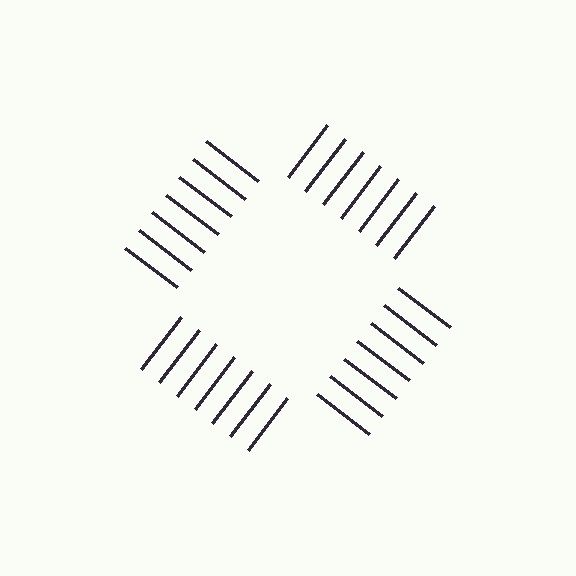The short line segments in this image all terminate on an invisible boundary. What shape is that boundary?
An illusory square — the line segments terminate on its edges but no continuous stroke is drawn.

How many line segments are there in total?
28 — 7 along each of the 4 edges.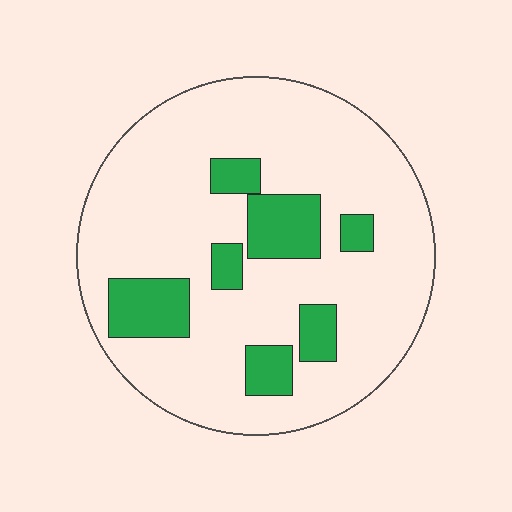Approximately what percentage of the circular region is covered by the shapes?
Approximately 20%.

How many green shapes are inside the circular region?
7.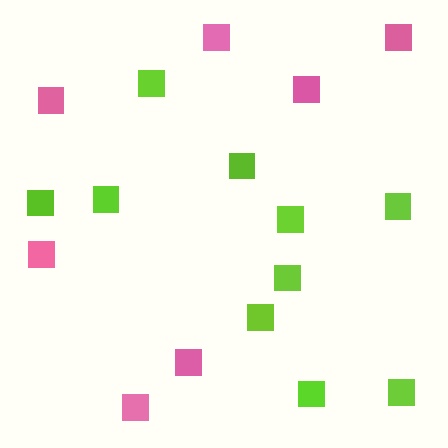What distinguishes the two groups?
There are 2 groups: one group of pink squares (7) and one group of lime squares (10).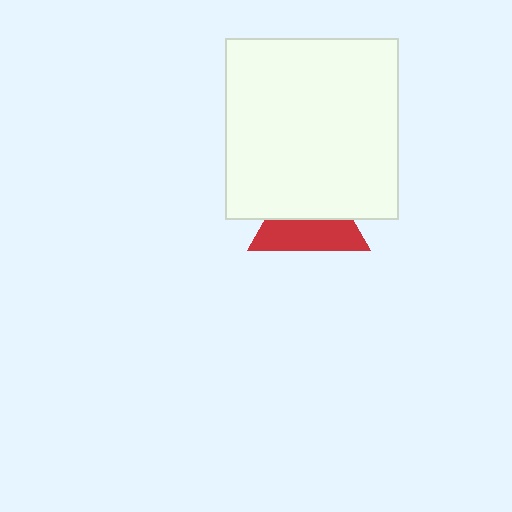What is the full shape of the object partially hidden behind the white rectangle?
The partially hidden object is a red triangle.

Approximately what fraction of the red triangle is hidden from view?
Roughly 50% of the red triangle is hidden behind the white rectangle.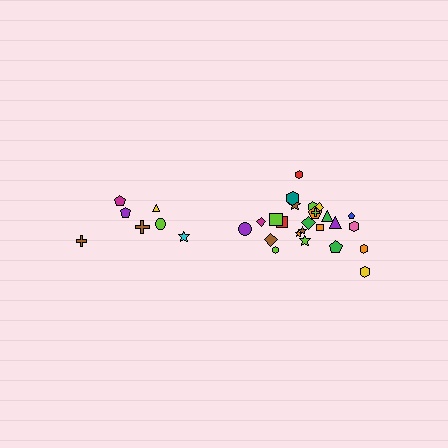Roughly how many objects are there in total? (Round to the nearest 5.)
Roughly 30 objects in total.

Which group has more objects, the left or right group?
The right group.